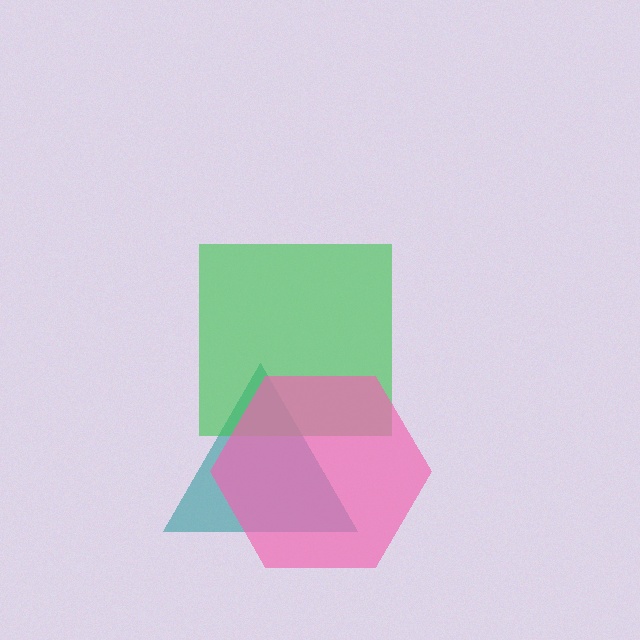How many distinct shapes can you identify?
There are 3 distinct shapes: a teal triangle, a green square, a pink hexagon.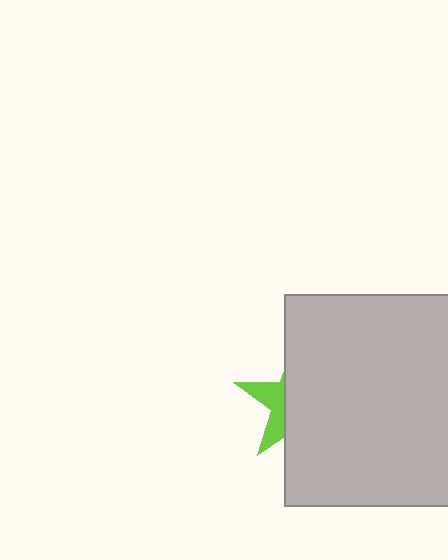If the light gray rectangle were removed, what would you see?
You would see the complete lime star.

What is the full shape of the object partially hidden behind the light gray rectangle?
The partially hidden object is a lime star.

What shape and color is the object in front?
The object in front is a light gray rectangle.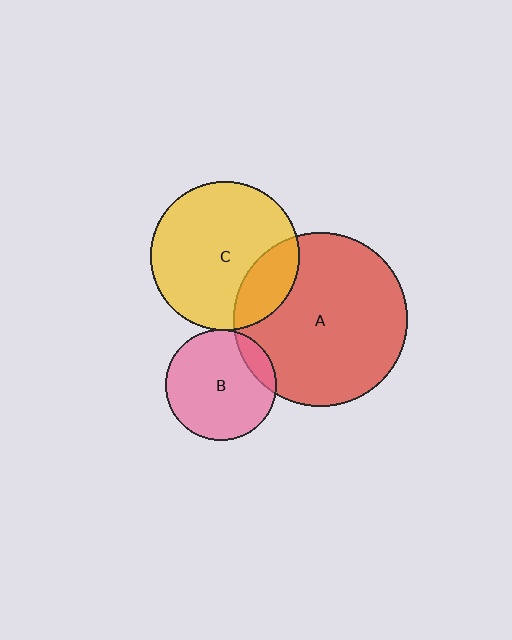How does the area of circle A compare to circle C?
Approximately 1.4 times.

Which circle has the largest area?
Circle A (red).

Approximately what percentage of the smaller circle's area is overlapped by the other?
Approximately 5%.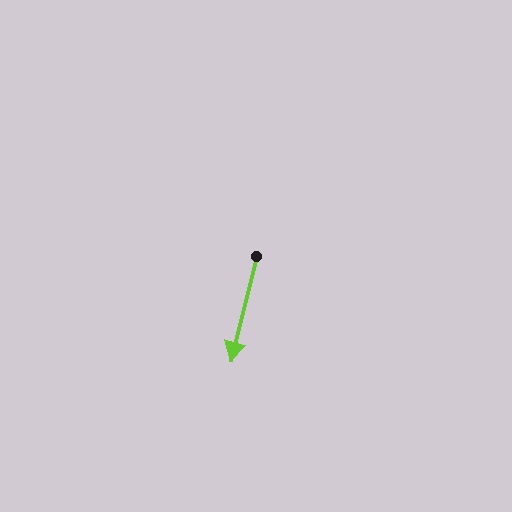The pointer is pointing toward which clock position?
Roughly 6 o'clock.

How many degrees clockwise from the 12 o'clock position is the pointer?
Approximately 194 degrees.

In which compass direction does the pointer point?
South.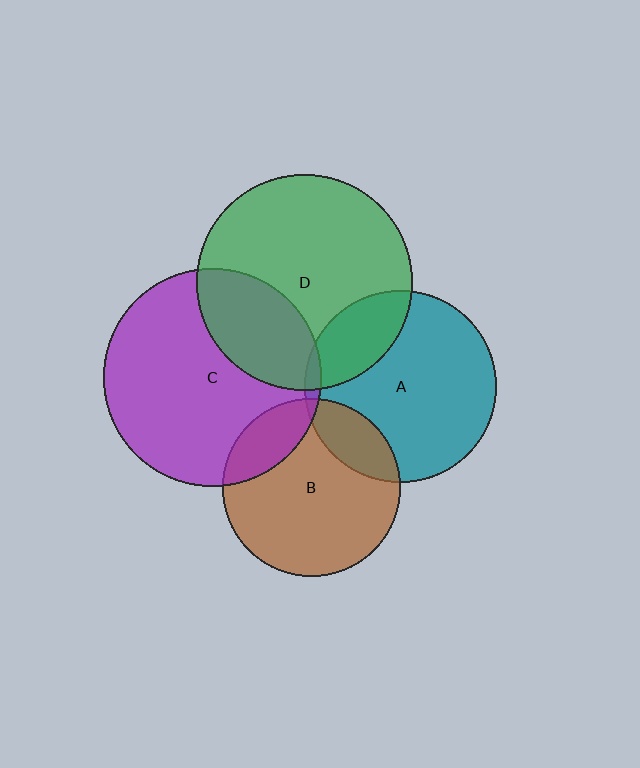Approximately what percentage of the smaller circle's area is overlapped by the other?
Approximately 30%.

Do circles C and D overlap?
Yes.